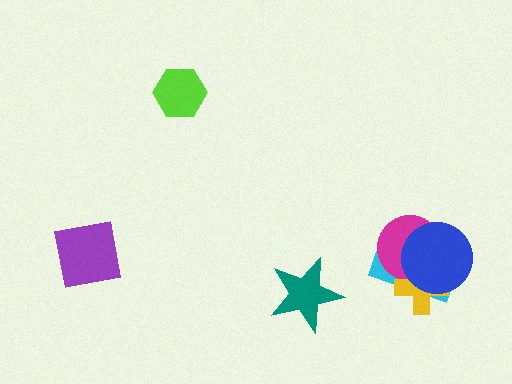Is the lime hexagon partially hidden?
No, no other shape covers it.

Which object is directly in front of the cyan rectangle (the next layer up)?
The magenta circle is directly in front of the cyan rectangle.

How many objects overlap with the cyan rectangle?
3 objects overlap with the cyan rectangle.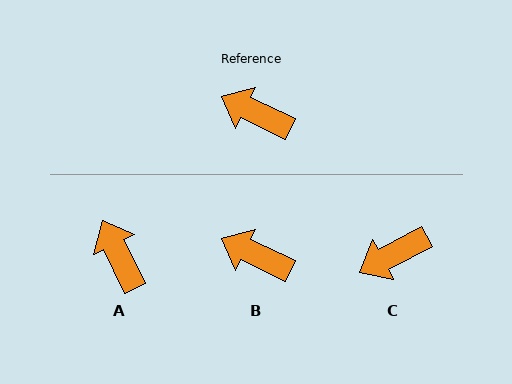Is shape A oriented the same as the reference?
No, it is off by about 39 degrees.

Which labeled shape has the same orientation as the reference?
B.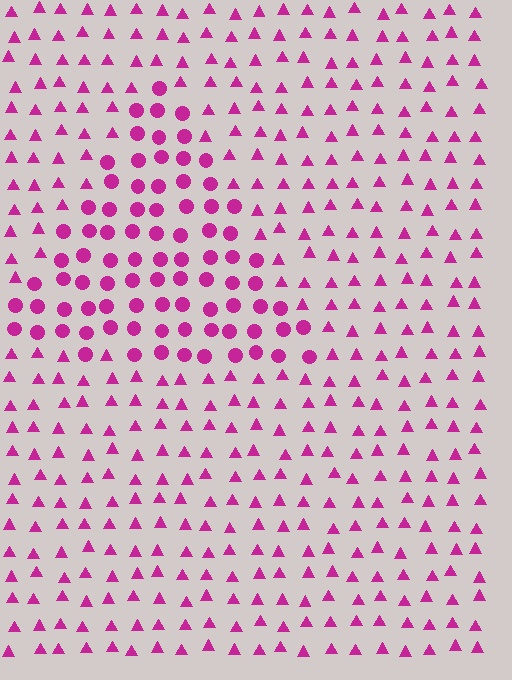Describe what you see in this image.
The image is filled with small magenta elements arranged in a uniform grid. A triangle-shaped region contains circles, while the surrounding area contains triangles. The boundary is defined purely by the change in element shape.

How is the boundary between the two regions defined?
The boundary is defined by a change in element shape: circles inside vs. triangles outside. All elements share the same color and spacing.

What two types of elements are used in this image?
The image uses circles inside the triangle region and triangles outside it.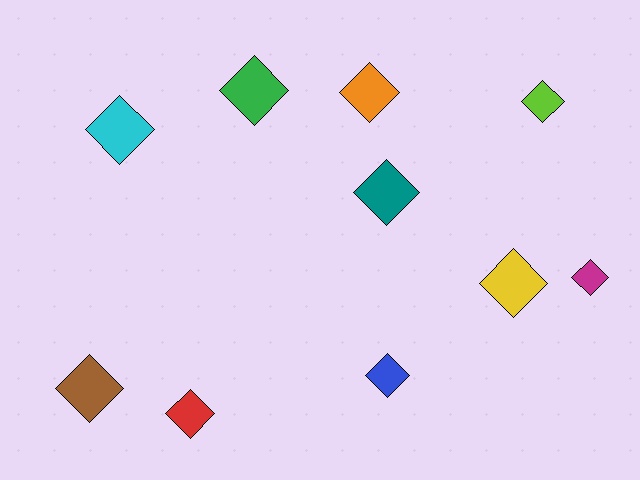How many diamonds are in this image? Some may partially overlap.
There are 10 diamonds.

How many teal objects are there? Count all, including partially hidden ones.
There is 1 teal object.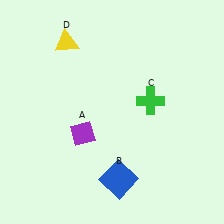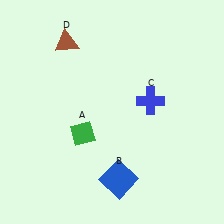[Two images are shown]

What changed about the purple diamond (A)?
In Image 1, A is purple. In Image 2, it changed to green.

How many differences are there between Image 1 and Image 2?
There are 3 differences between the two images.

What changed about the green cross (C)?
In Image 1, C is green. In Image 2, it changed to blue.